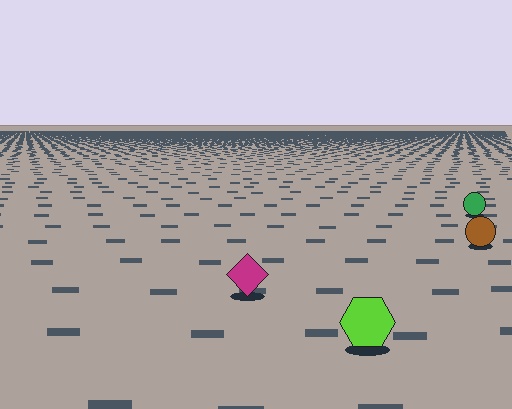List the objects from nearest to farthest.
From nearest to farthest: the lime hexagon, the magenta diamond, the brown circle, the green circle.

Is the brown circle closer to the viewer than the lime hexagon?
No. The lime hexagon is closer — you can tell from the texture gradient: the ground texture is coarser near it.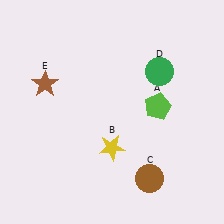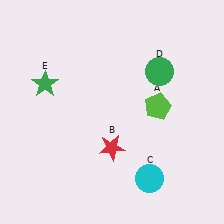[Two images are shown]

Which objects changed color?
B changed from yellow to red. C changed from brown to cyan. E changed from brown to green.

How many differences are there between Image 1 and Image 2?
There are 3 differences between the two images.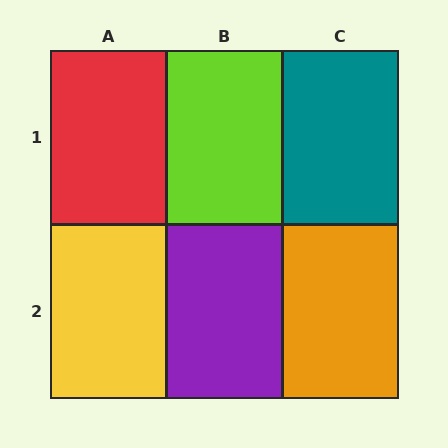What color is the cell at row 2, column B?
Purple.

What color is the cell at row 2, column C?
Orange.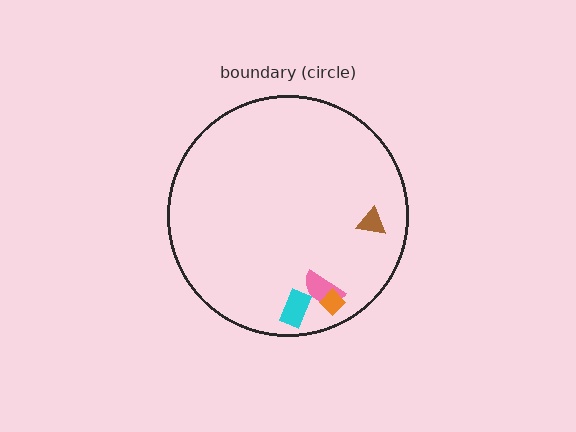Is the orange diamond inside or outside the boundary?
Inside.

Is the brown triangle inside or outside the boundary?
Inside.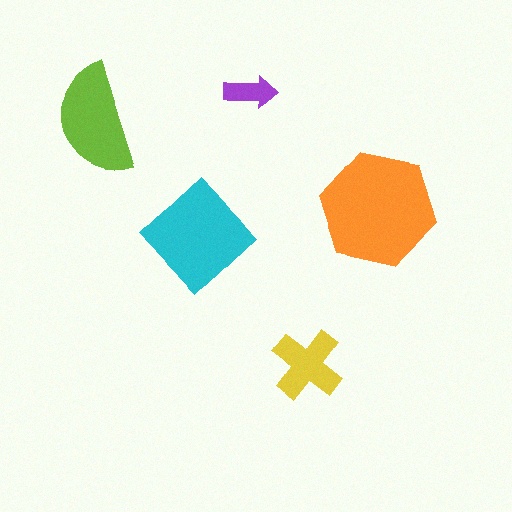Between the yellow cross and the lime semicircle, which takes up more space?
The lime semicircle.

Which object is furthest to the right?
The orange hexagon is rightmost.